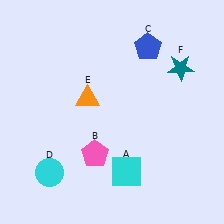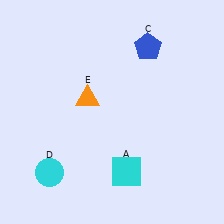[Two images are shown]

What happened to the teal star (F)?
The teal star (F) was removed in Image 2. It was in the top-right area of Image 1.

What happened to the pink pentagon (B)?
The pink pentagon (B) was removed in Image 2. It was in the bottom-left area of Image 1.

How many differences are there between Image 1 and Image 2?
There are 2 differences between the two images.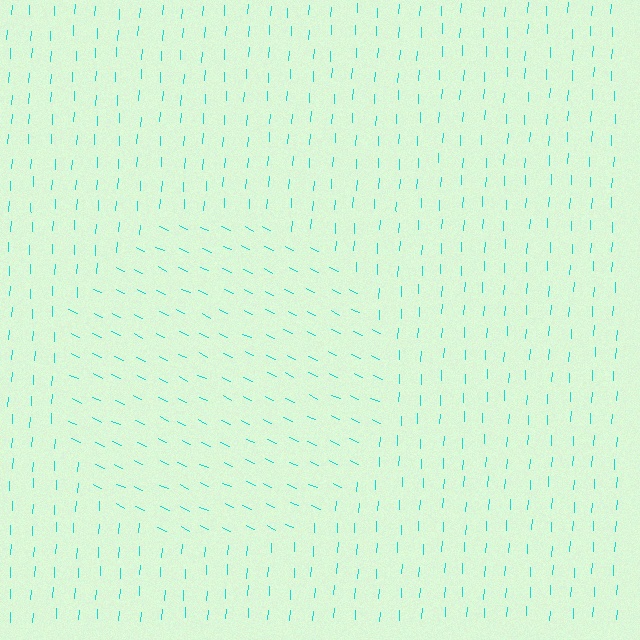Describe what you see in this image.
The image is filled with small cyan line segments. A circle region in the image has lines oriented differently from the surrounding lines, creating a visible texture boundary.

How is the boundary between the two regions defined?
The boundary is defined purely by a change in line orientation (approximately 68 degrees difference). All lines are the same color and thickness.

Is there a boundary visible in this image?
Yes, there is a texture boundary formed by a change in line orientation.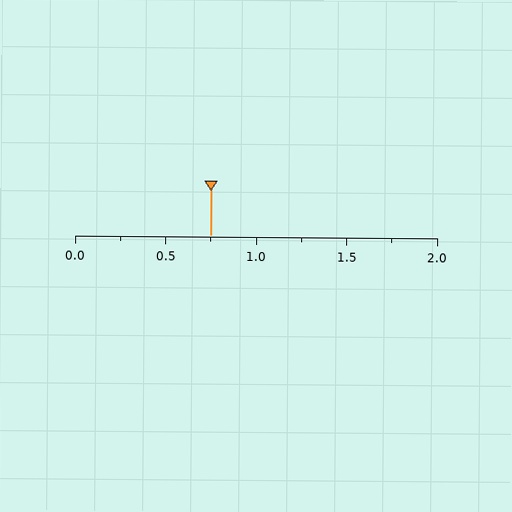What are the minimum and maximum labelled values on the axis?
The axis runs from 0.0 to 2.0.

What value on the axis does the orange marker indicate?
The marker indicates approximately 0.75.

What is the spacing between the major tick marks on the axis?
The major ticks are spaced 0.5 apart.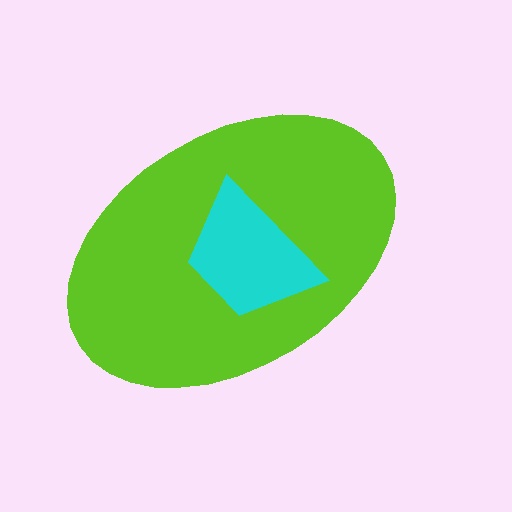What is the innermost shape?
The cyan trapezoid.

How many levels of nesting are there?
2.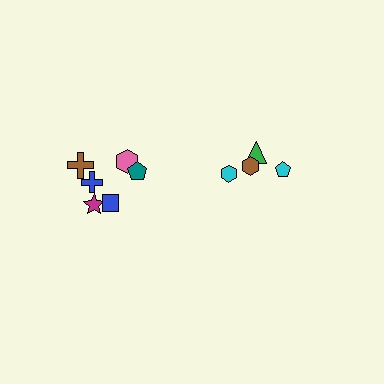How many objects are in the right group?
There are 4 objects.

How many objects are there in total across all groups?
There are 10 objects.